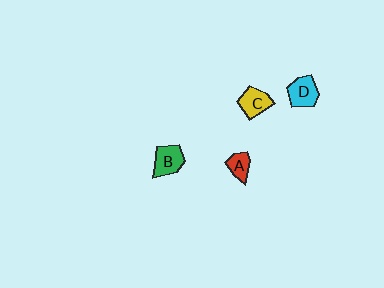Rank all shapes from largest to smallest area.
From largest to smallest: B (green), D (cyan), C (yellow), A (red).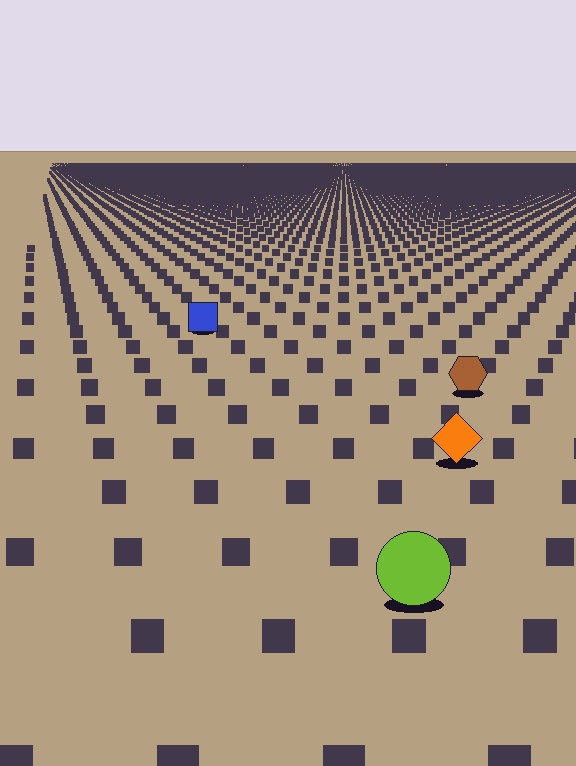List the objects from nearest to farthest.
From nearest to farthest: the lime circle, the orange diamond, the brown hexagon, the blue square.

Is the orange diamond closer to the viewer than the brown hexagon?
Yes. The orange diamond is closer — you can tell from the texture gradient: the ground texture is coarser near it.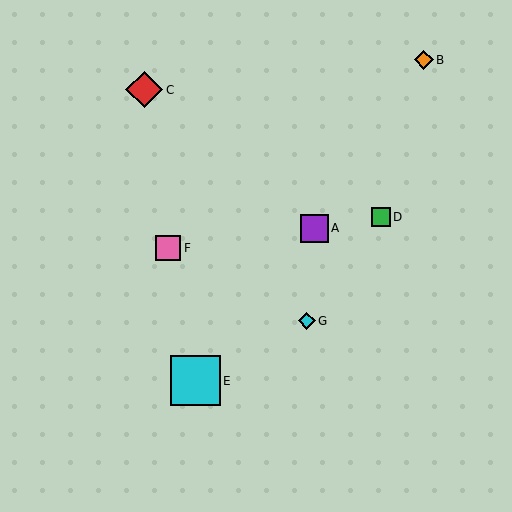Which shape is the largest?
The cyan square (labeled E) is the largest.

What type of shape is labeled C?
Shape C is a red diamond.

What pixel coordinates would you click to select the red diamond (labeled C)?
Click at (144, 90) to select the red diamond C.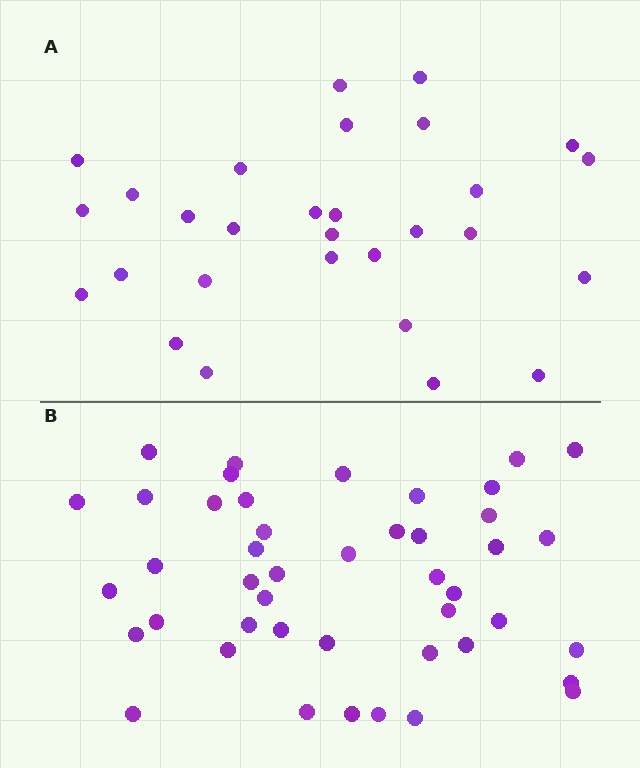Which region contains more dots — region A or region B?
Region B (the bottom region) has more dots.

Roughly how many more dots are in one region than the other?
Region B has approximately 15 more dots than region A.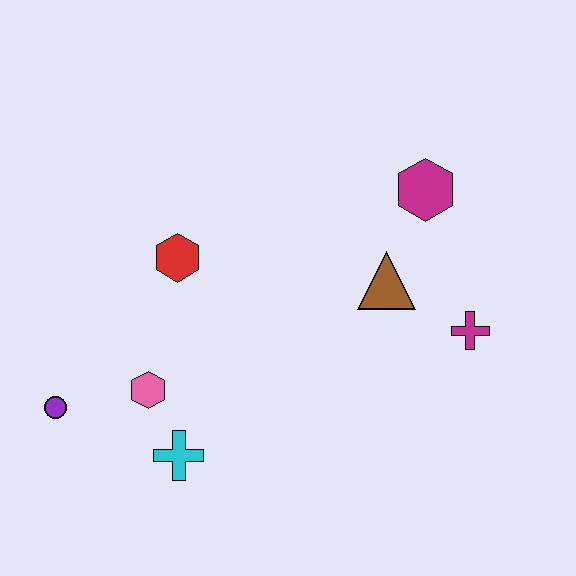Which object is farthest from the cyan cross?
The magenta hexagon is farthest from the cyan cross.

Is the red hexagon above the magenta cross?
Yes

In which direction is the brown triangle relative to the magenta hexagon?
The brown triangle is below the magenta hexagon.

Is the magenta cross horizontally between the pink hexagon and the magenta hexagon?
No